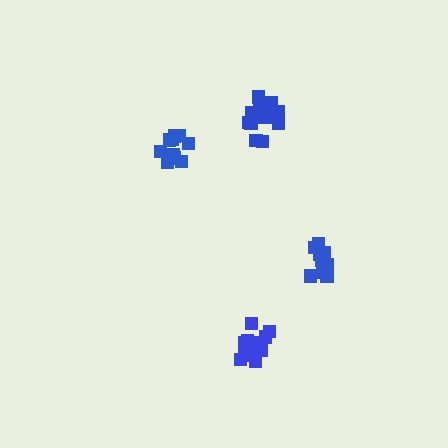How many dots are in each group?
Group 1: 15 dots, Group 2: 12 dots, Group 3: 12 dots, Group 4: 18 dots (57 total).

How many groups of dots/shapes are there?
There are 4 groups.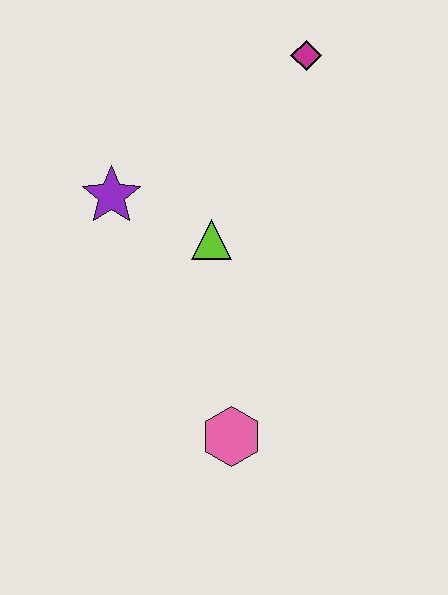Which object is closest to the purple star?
The lime triangle is closest to the purple star.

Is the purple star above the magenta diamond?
No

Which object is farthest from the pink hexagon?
The magenta diamond is farthest from the pink hexagon.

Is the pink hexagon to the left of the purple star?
No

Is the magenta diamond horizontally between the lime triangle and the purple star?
No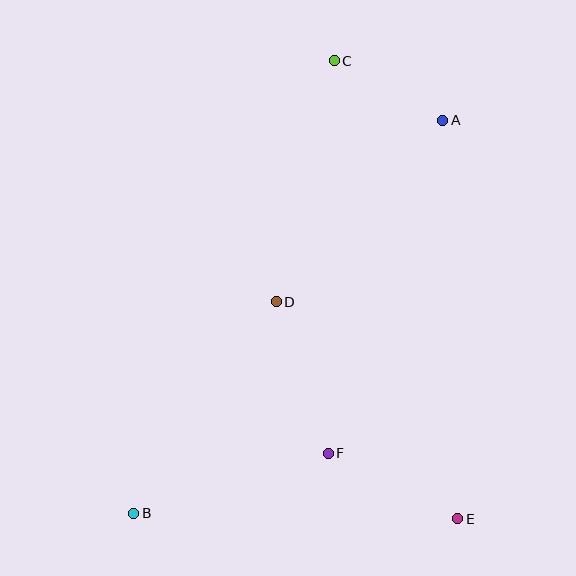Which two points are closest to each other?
Points A and C are closest to each other.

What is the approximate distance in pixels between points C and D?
The distance between C and D is approximately 248 pixels.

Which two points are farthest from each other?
Points A and B are farthest from each other.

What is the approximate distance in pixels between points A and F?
The distance between A and F is approximately 352 pixels.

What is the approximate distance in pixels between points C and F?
The distance between C and F is approximately 393 pixels.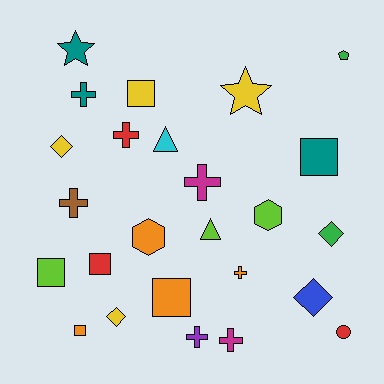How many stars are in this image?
There are 2 stars.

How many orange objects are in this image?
There are 4 orange objects.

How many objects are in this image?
There are 25 objects.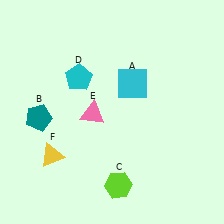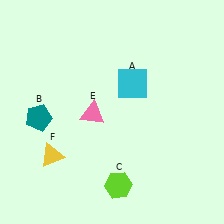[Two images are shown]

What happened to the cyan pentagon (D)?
The cyan pentagon (D) was removed in Image 2. It was in the top-left area of Image 1.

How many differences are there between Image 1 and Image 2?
There is 1 difference between the two images.